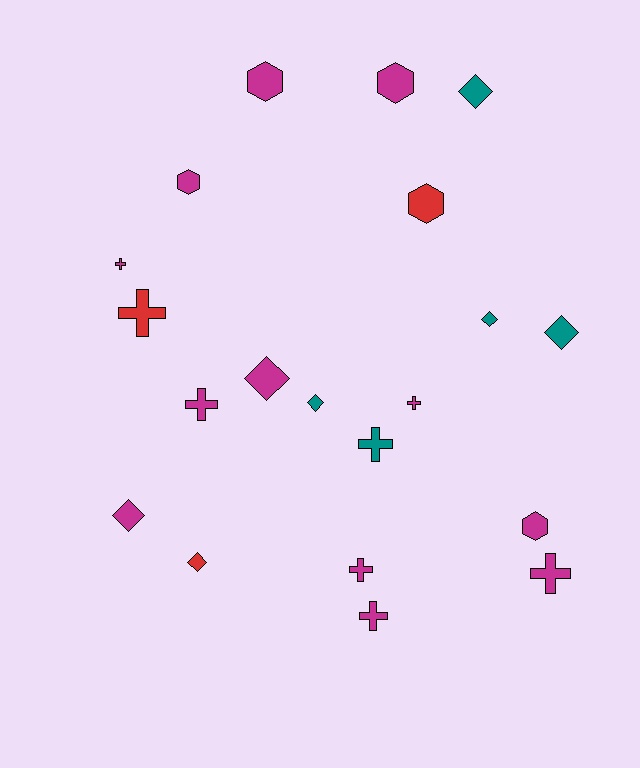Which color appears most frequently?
Magenta, with 12 objects.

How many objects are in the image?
There are 20 objects.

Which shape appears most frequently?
Cross, with 8 objects.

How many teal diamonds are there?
There are 4 teal diamonds.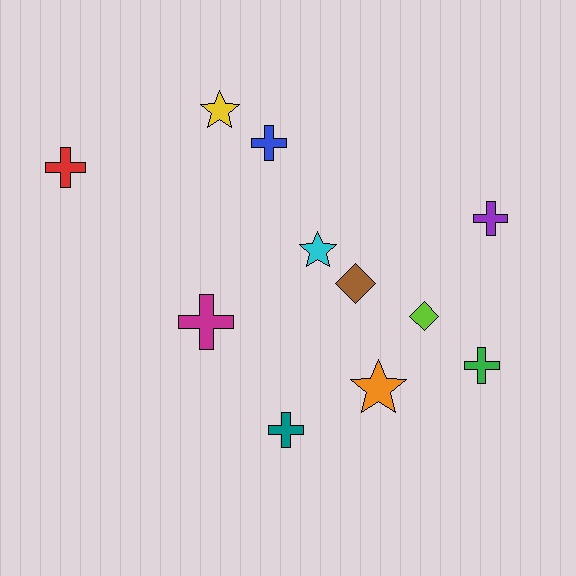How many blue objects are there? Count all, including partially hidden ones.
There is 1 blue object.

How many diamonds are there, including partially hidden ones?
There are 2 diamonds.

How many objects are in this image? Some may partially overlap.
There are 11 objects.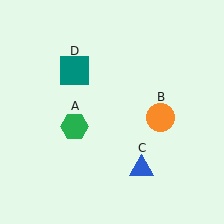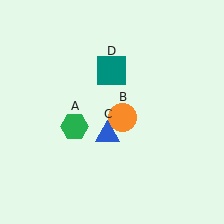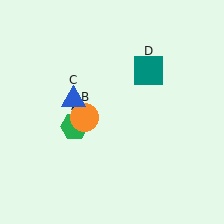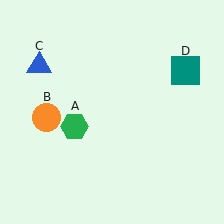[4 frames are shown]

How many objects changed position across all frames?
3 objects changed position: orange circle (object B), blue triangle (object C), teal square (object D).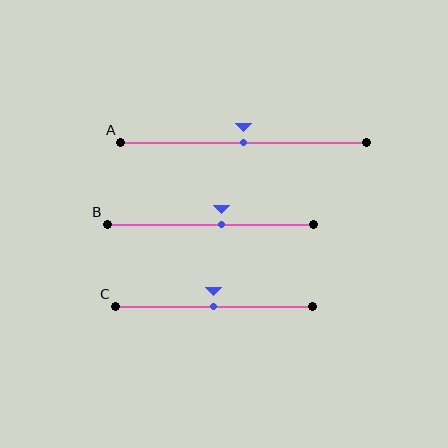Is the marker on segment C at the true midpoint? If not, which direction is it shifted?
Yes, the marker on segment C is at the true midpoint.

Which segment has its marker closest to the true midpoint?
Segment A has its marker closest to the true midpoint.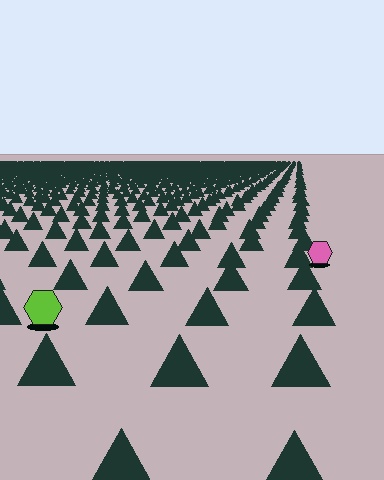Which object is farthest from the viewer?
The pink hexagon is farthest from the viewer. It appears smaller and the ground texture around it is denser.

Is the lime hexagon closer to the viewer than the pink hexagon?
Yes. The lime hexagon is closer — you can tell from the texture gradient: the ground texture is coarser near it.